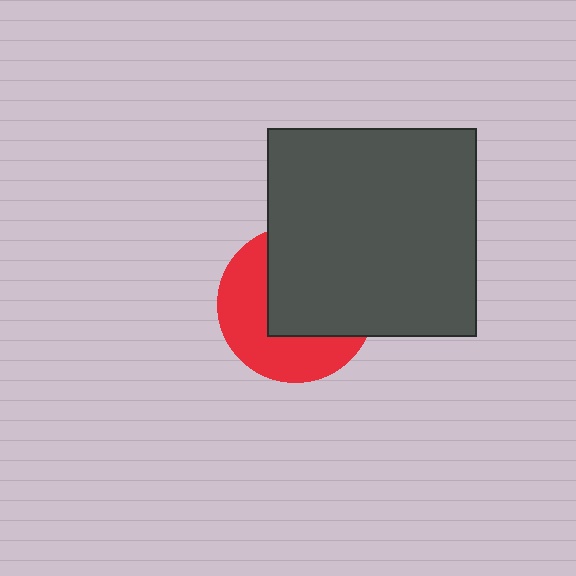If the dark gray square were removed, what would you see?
You would see the complete red circle.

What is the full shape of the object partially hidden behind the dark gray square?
The partially hidden object is a red circle.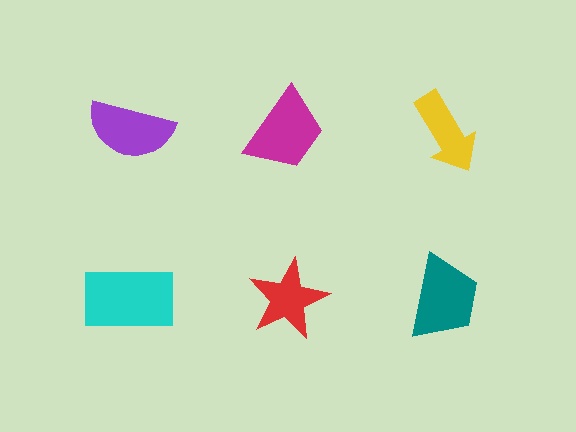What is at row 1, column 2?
A magenta trapezoid.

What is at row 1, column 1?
A purple semicircle.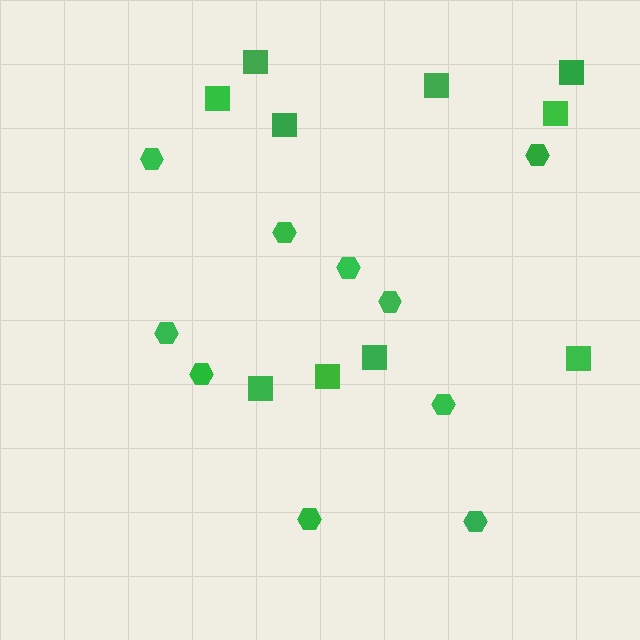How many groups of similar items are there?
There are 2 groups: one group of squares (10) and one group of hexagons (10).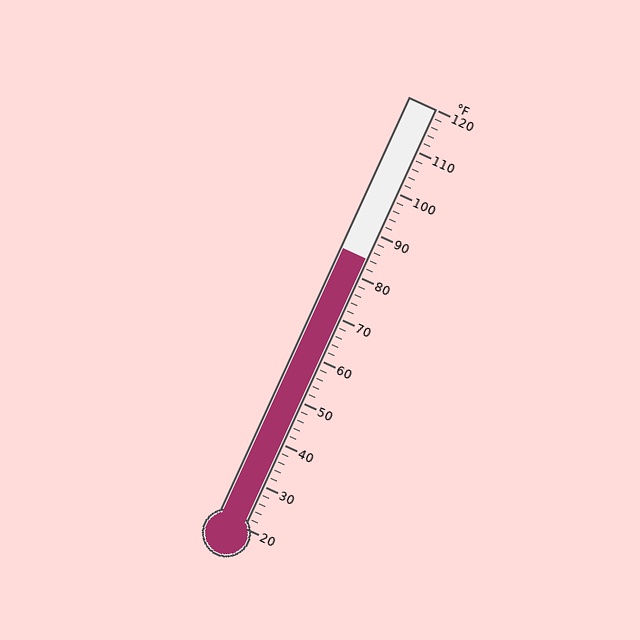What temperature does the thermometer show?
The thermometer shows approximately 84°F.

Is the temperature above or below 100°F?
The temperature is below 100°F.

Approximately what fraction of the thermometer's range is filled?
The thermometer is filled to approximately 65% of its range.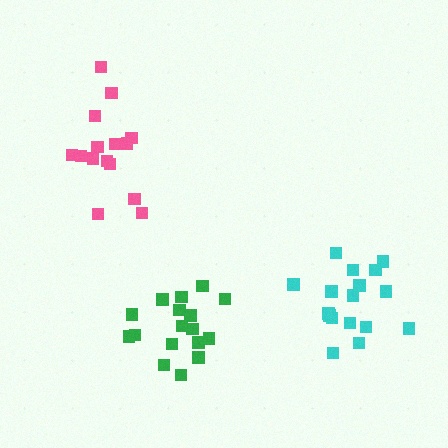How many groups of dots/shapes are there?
There are 3 groups.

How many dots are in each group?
Group 1: 15 dots, Group 2: 17 dots, Group 3: 17 dots (49 total).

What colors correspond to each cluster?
The clusters are colored: pink, green, cyan.